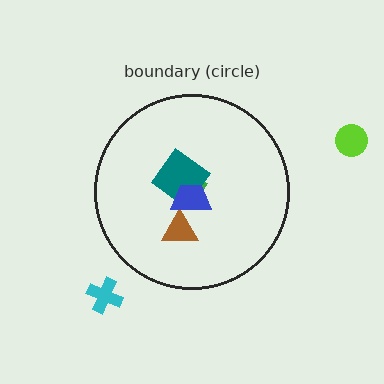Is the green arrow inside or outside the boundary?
Inside.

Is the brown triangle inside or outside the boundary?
Inside.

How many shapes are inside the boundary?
4 inside, 2 outside.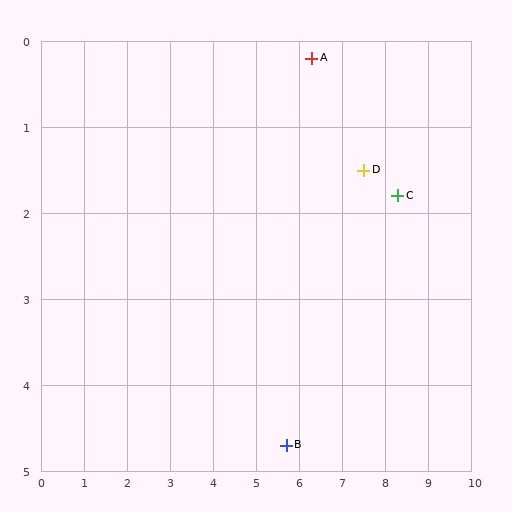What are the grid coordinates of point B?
Point B is at approximately (5.7, 4.7).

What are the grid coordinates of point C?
Point C is at approximately (8.3, 1.8).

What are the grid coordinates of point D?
Point D is at approximately (7.5, 1.5).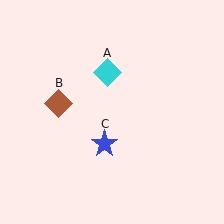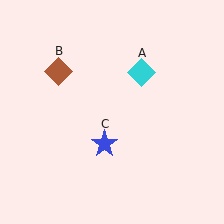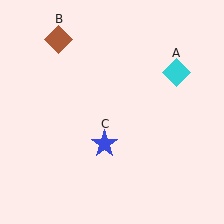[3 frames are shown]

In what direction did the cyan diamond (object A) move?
The cyan diamond (object A) moved right.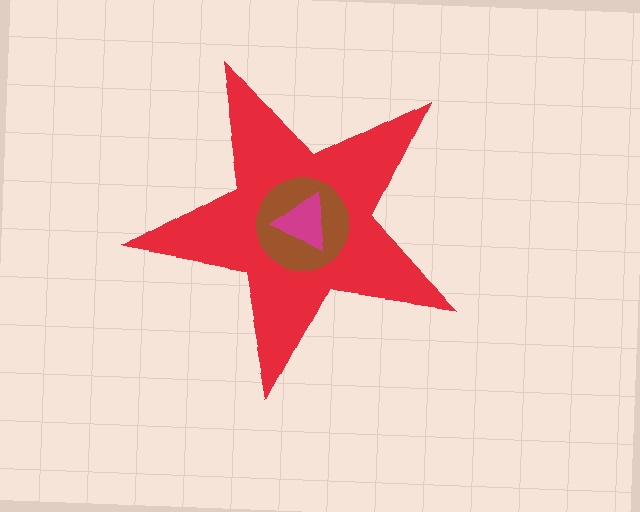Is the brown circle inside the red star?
Yes.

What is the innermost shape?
The magenta triangle.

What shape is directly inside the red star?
The brown circle.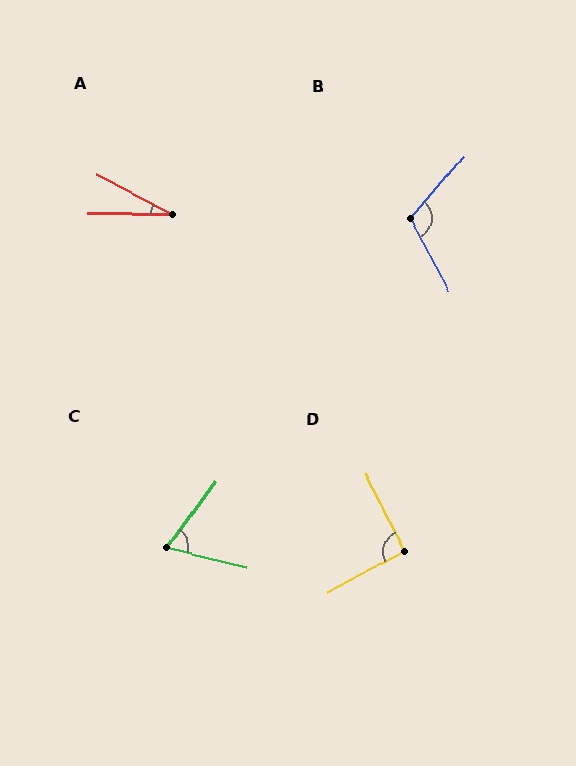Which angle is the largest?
B, at approximately 111 degrees.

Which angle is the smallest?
A, at approximately 28 degrees.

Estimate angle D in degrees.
Approximately 91 degrees.